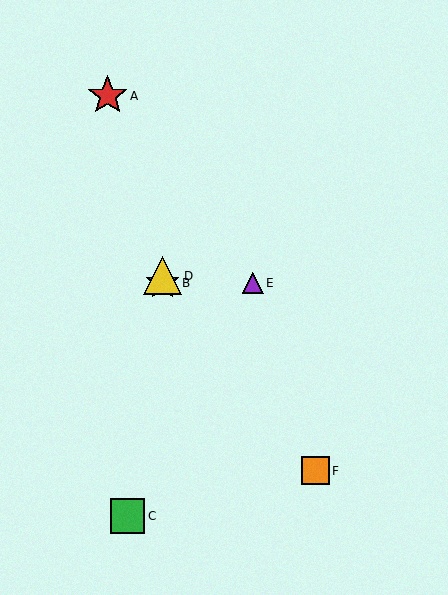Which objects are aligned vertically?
Objects B, D are aligned vertically.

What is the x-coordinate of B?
Object B is at x≈162.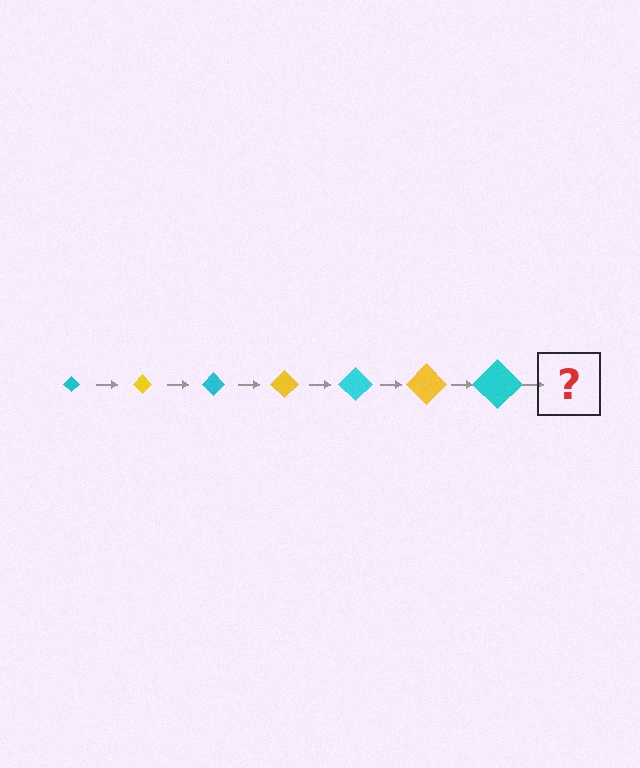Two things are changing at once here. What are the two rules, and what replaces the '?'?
The two rules are that the diamond grows larger each step and the color cycles through cyan and yellow. The '?' should be a yellow diamond, larger than the previous one.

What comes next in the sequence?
The next element should be a yellow diamond, larger than the previous one.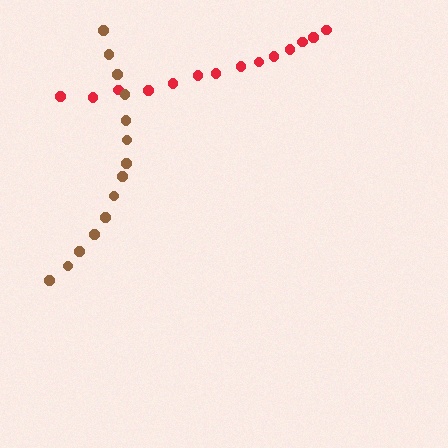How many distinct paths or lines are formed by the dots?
There are 2 distinct paths.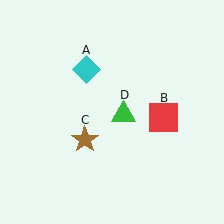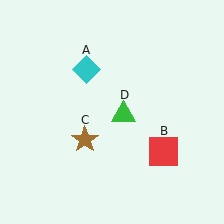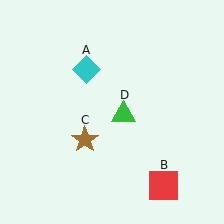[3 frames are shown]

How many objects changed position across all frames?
1 object changed position: red square (object B).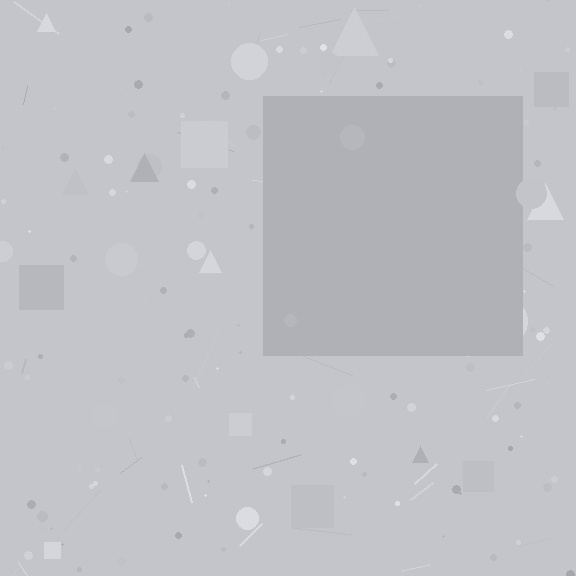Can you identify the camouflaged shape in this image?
The camouflaged shape is a square.